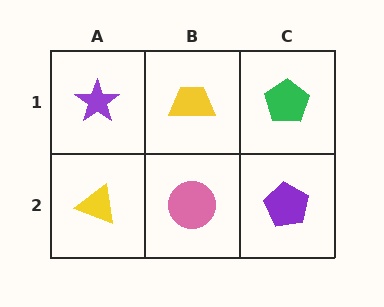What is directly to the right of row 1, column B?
A green pentagon.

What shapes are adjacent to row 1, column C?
A purple pentagon (row 2, column C), a yellow trapezoid (row 1, column B).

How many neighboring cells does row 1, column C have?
2.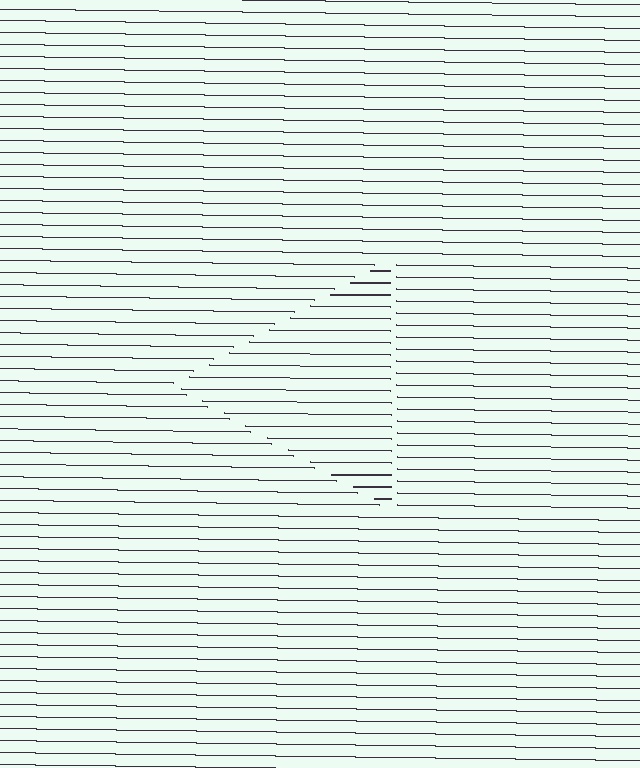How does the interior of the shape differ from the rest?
The interior of the shape contains the same grating, shifted by half a period — the contour is defined by the phase discontinuity where line-ends from the inner and outer gratings abut.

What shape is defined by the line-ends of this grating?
An illusory triangle. The interior of the shape contains the same grating, shifted by half a period — the contour is defined by the phase discontinuity where line-ends from the inner and outer gratings abut.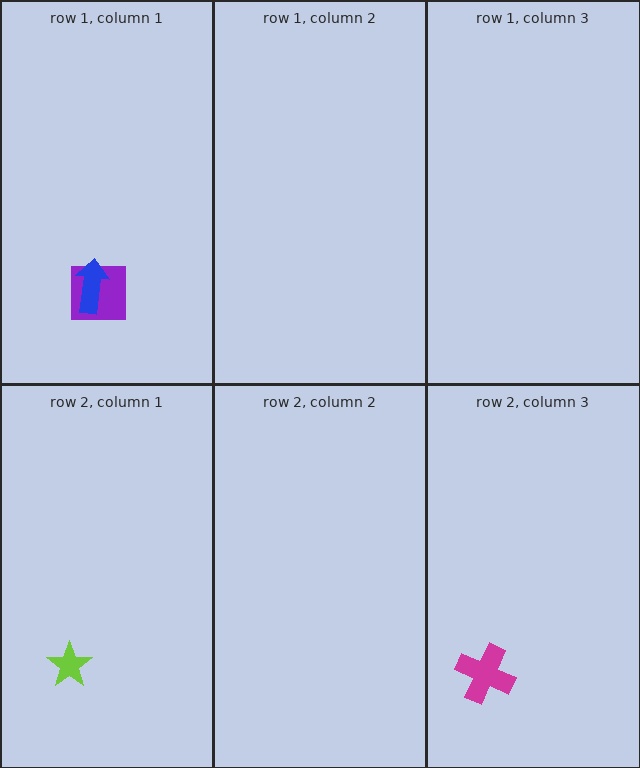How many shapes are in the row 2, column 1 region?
1.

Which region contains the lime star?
The row 2, column 1 region.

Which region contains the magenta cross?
The row 2, column 3 region.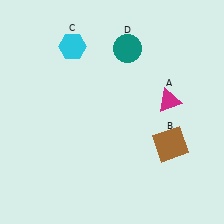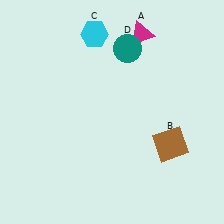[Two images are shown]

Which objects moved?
The objects that moved are: the magenta triangle (A), the cyan hexagon (C).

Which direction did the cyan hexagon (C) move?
The cyan hexagon (C) moved right.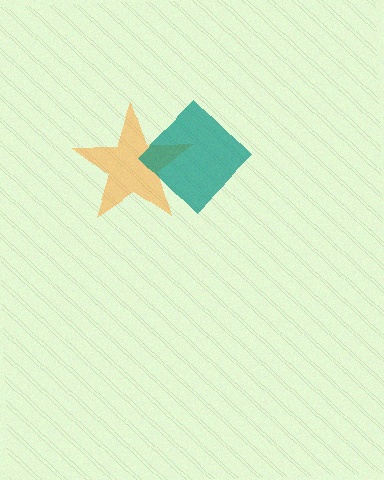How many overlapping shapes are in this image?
There are 2 overlapping shapes in the image.